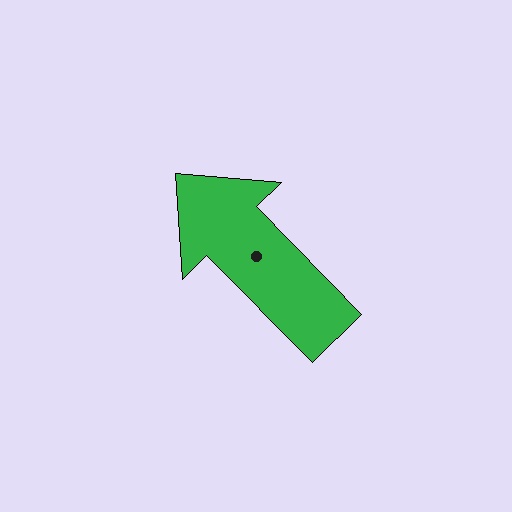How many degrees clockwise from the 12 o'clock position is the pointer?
Approximately 316 degrees.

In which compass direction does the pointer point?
Northwest.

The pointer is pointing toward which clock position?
Roughly 11 o'clock.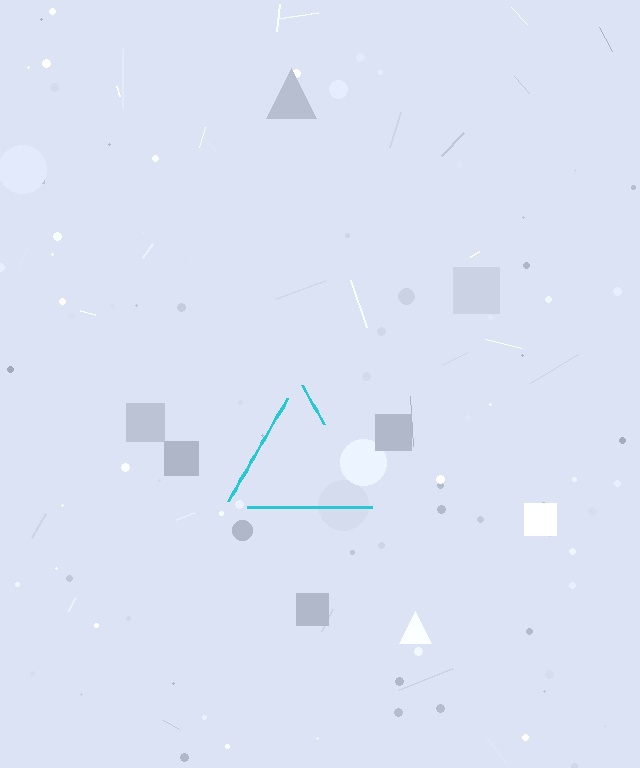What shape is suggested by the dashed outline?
The dashed outline suggests a triangle.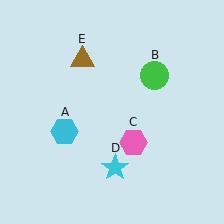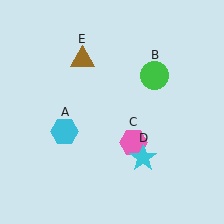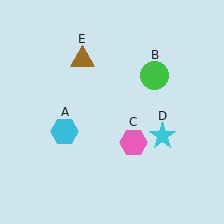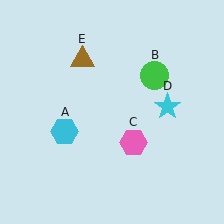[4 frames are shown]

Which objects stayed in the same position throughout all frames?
Cyan hexagon (object A) and green circle (object B) and pink hexagon (object C) and brown triangle (object E) remained stationary.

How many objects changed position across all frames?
1 object changed position: cyan star (object D).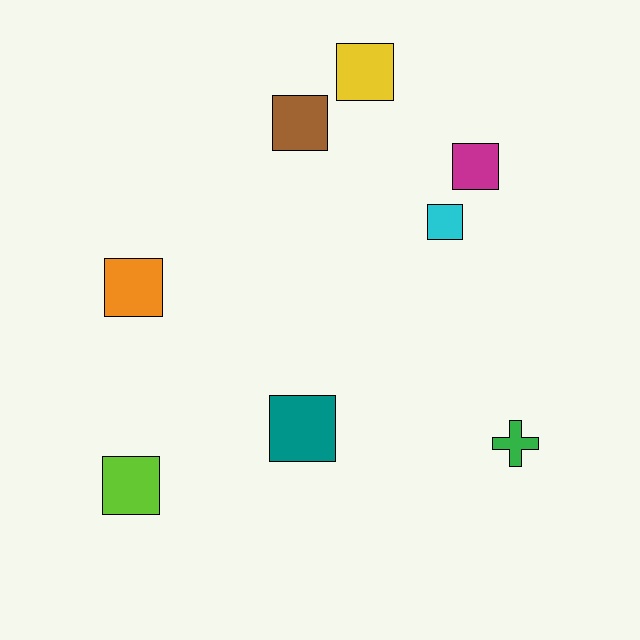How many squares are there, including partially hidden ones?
There are 7 squares.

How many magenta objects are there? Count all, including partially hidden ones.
There is 1 magenta object.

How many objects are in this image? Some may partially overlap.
There are 8 objects.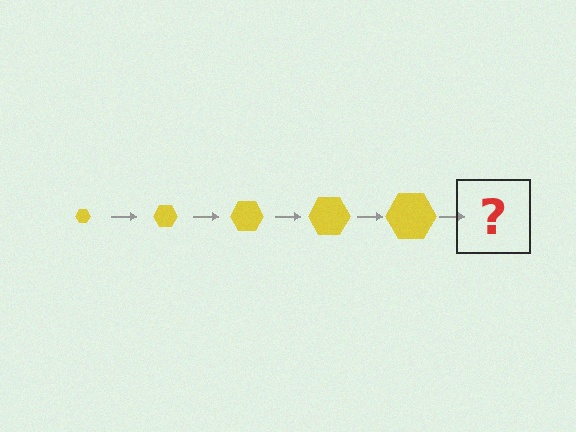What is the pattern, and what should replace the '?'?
The pattern is that the hexagon gets progressively larger each step. The '?' should be a yellow hexagon, larger than the previous one.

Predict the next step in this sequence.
The next step is a yellow hexagon, larger than the previous one.